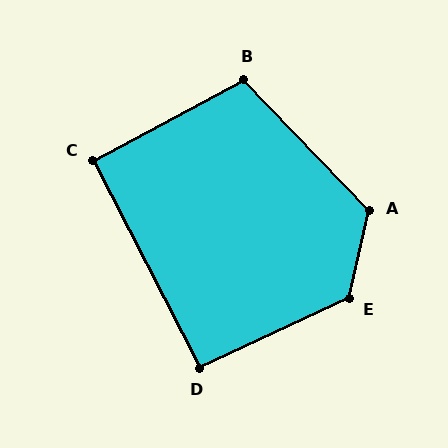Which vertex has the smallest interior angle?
C, at approximately 91 degrees.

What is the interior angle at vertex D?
Approximately 93 degrees (approximately right).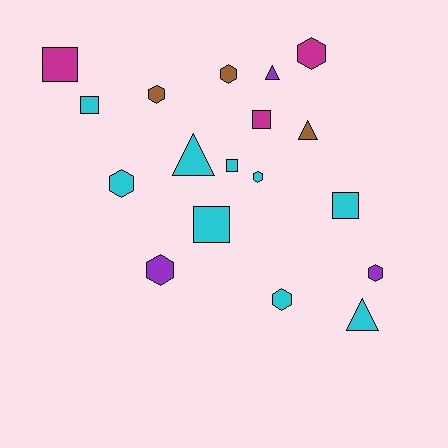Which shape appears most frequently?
Hexagon, with 8 objects.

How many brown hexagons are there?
There are 2 brown hexagons.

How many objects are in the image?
There are 18 objects.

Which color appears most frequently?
Cyan, with 9 objects.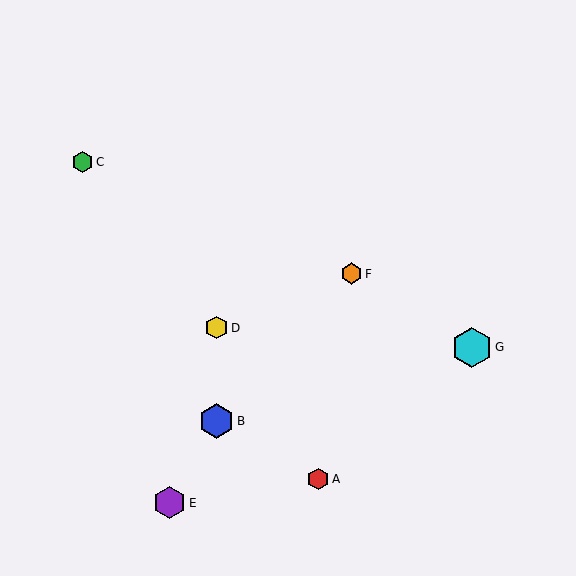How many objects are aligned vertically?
2 objects (B, D) are aligned vertically.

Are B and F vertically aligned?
No, B is at x≈216 and F is at x≈351.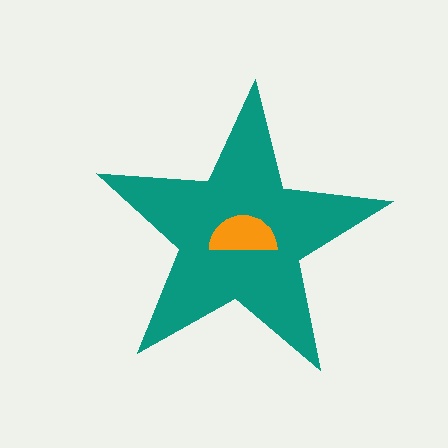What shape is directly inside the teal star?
The orange semicircle.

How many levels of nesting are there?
2.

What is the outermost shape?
The teal star.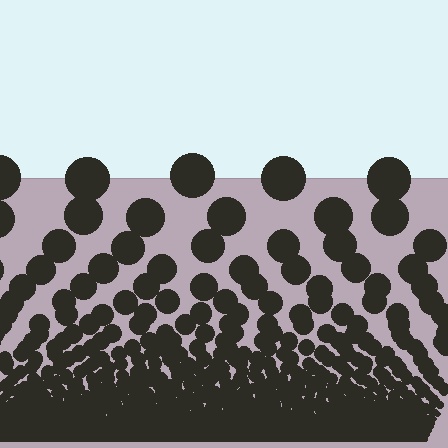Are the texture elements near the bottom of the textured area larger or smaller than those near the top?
Smaller. The gradient is inverted — elements near the bottom are smaller and denser.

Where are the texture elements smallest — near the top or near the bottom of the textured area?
Near the bottom.